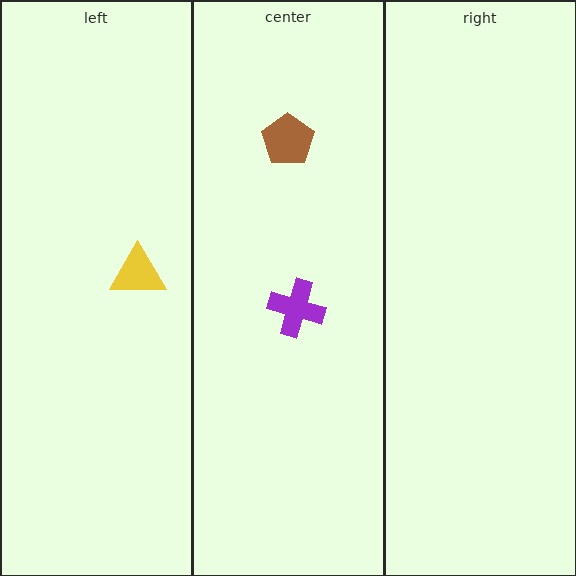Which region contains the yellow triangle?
The left region.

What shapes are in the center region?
The purple cross, the brown pentagon.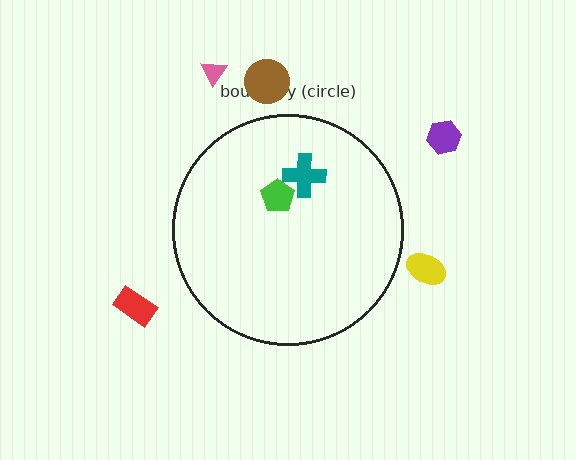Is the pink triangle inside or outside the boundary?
Outside.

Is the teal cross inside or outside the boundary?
Inside.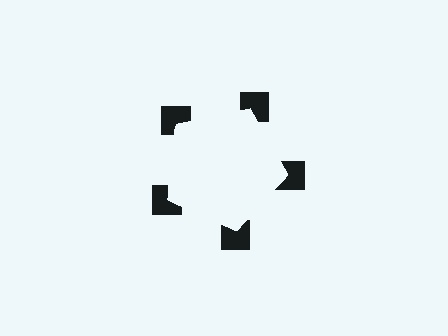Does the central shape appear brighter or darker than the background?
It typically appears slightly brighter than the background, even though no actual brightness change is drawn.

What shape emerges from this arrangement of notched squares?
An illusory pentagon — its edges are inferred from the aligned wedge cuts in the notched squares, not physically drawn.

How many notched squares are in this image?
There are 5 — one at each vertex of the illusory pentagon.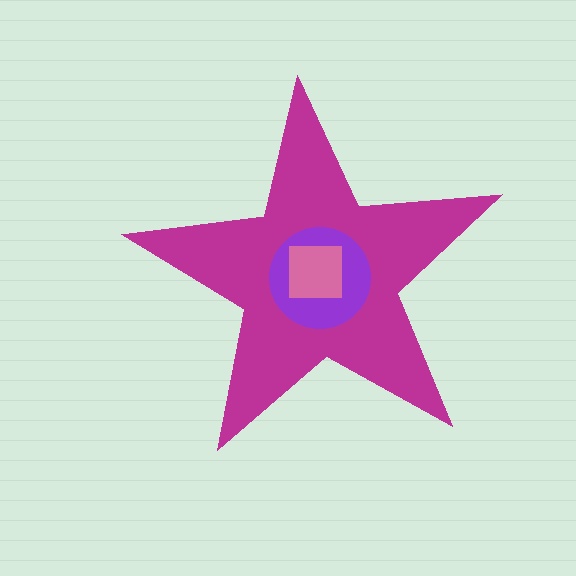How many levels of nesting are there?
3.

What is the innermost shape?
The pink square.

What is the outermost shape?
The magenta star.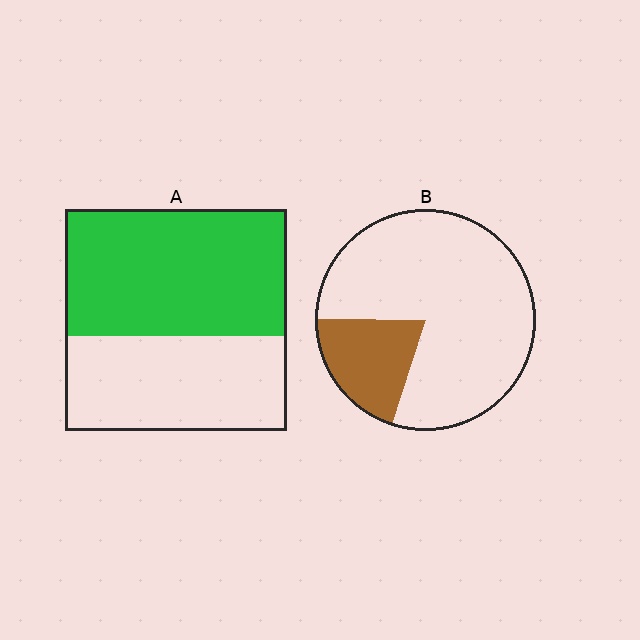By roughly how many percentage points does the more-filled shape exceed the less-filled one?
By roughly 35 percentage points (A over B).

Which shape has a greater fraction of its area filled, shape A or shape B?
Shape A.